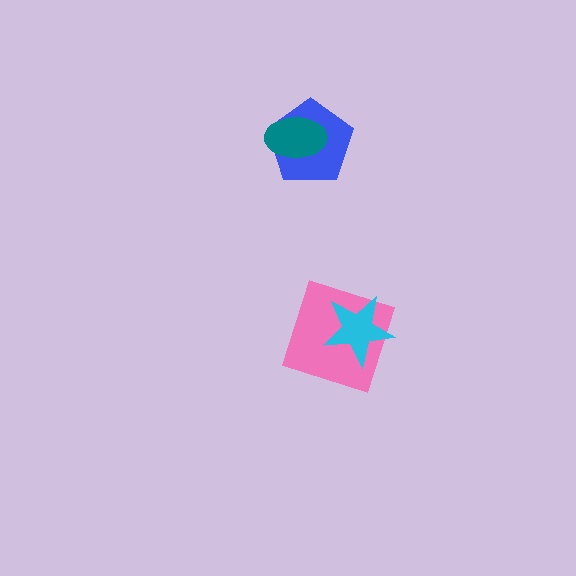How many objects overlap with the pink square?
1 object overlaps with the pink square.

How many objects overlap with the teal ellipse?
1 object overlaps with the teal ellipse.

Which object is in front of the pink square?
The cyan star is in front of the pink square.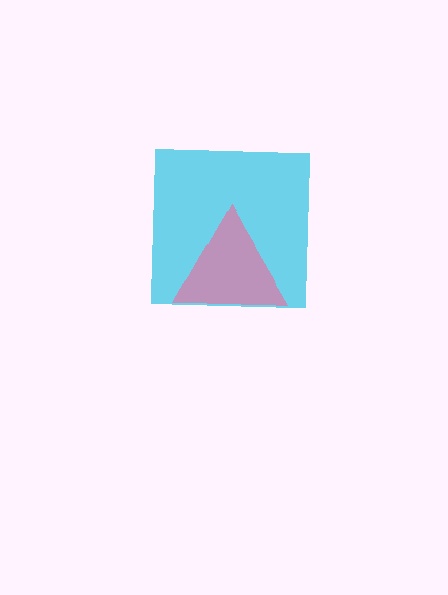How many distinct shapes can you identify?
There are 2 distinct shapes: a cyan square, a pink triangle.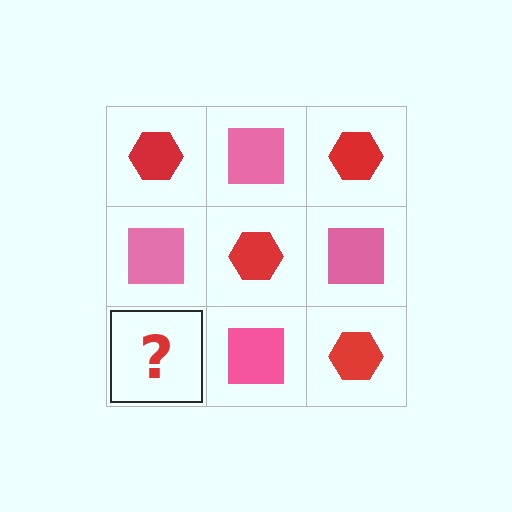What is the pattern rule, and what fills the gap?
The rule is that it alternates red hexagon and pink square in a checkerboard pattern. The gap should be filled with a red hexagon.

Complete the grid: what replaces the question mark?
The question mark should be replaced with a red hexagon.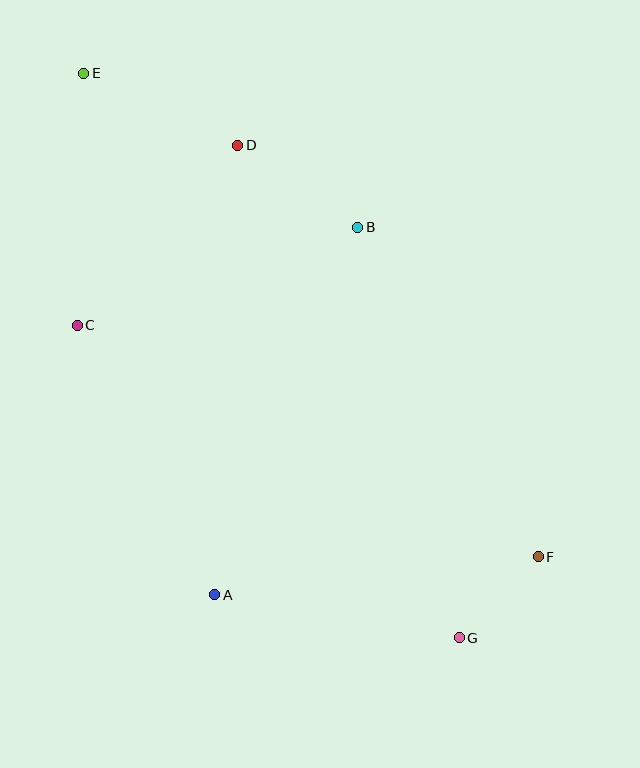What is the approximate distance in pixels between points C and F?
The distance between C and F is approximately 516 pixels.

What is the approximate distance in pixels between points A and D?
The distance between A and D is approximately 450 pixels.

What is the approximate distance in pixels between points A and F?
The distance between A and F is approximately 325 pixels.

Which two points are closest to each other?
Points F and G are closest to each other.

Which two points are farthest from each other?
Points E and G are farthest from each other.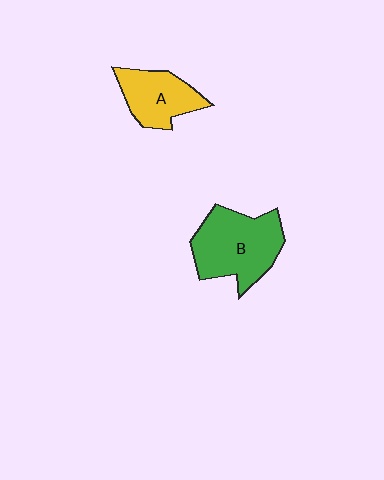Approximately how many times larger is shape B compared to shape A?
Approximately 1.5 times.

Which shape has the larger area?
Shape B (green).